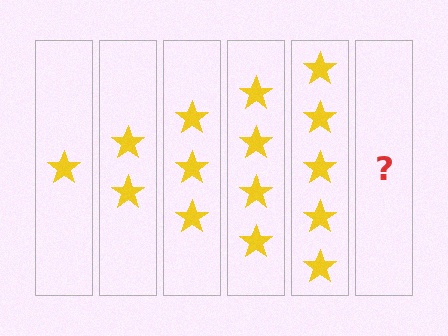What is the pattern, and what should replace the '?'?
The pattern is that each step adds one more star. The '?' should be 6 stars.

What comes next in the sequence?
The next element should be 6 stars.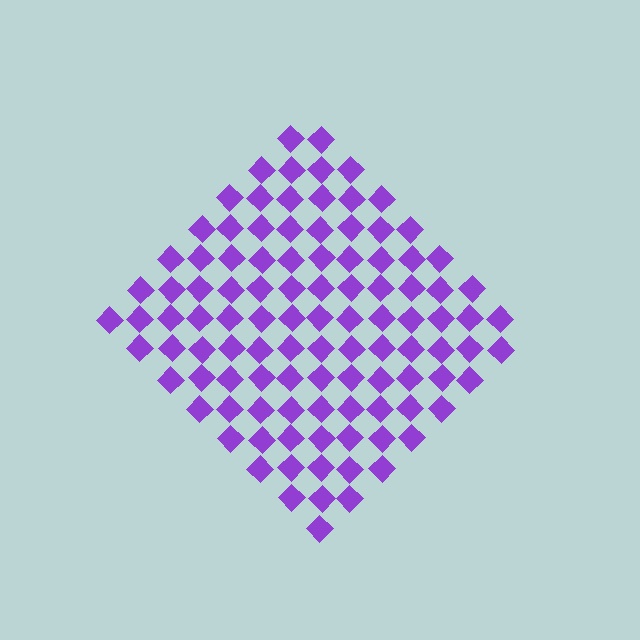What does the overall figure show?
The overall figure shows a diamond.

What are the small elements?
The small elements are diamonds.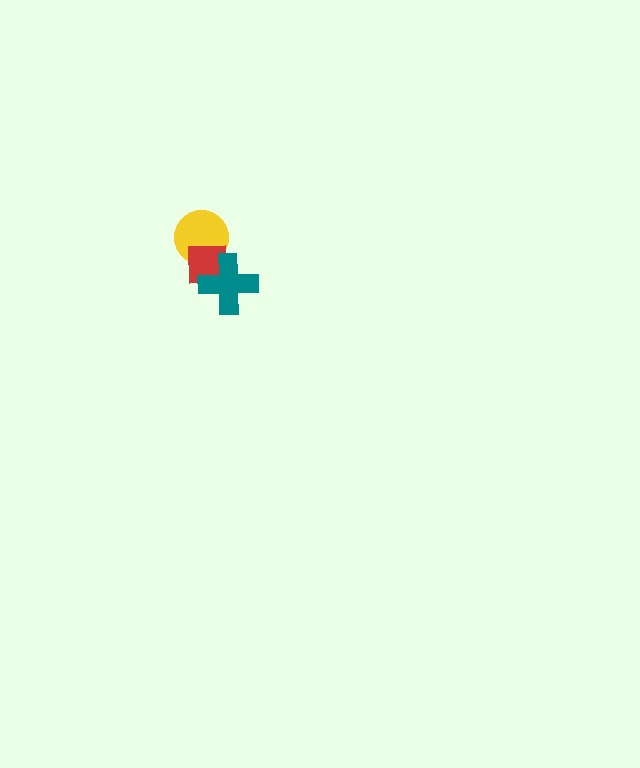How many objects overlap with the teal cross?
1 object overlaps with the teal cross.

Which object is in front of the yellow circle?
The red square is in front of the yellow circle.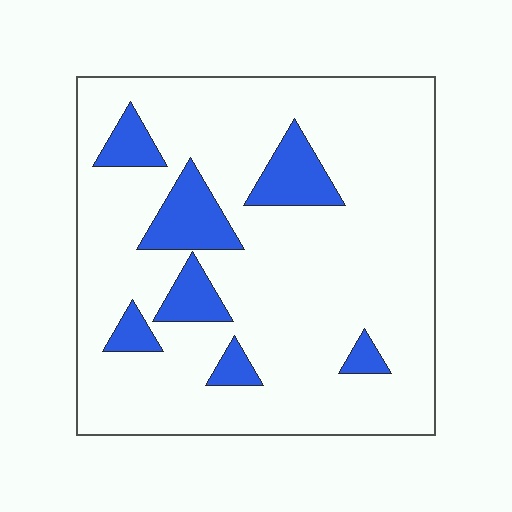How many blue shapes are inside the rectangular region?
7.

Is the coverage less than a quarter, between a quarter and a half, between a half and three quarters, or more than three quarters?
Less than a quarter.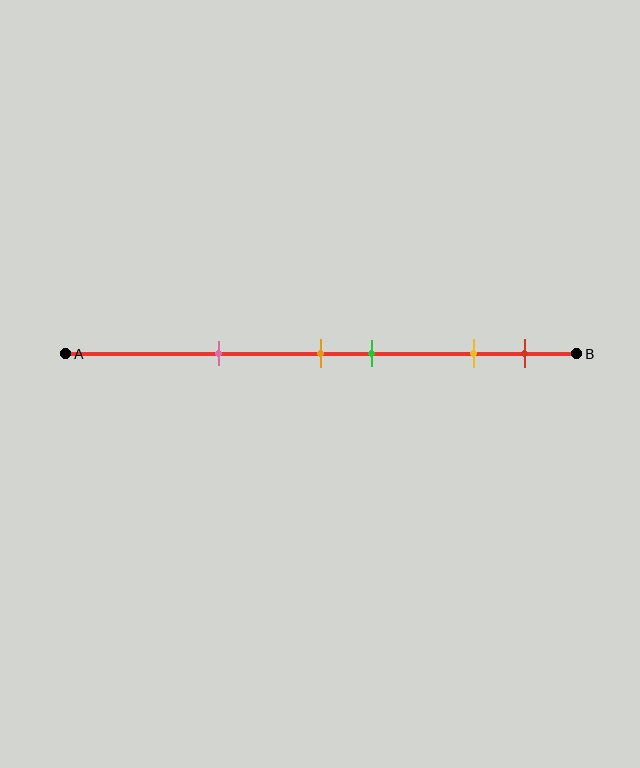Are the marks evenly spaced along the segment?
No, the marks are not evenly spaced.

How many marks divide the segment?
There are 5 marks dividing the segment.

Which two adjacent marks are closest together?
The orange and green marks are the closest adjacent pair.